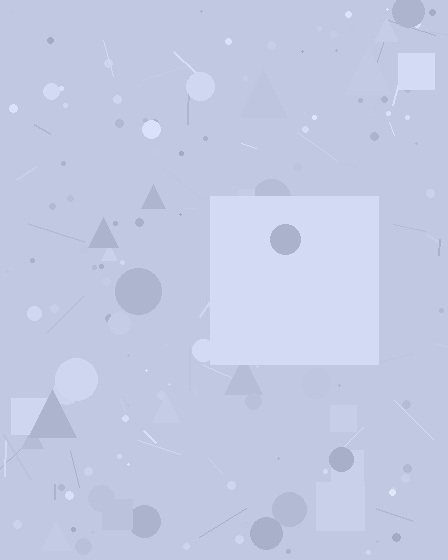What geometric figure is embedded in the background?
A square is embedded in the background.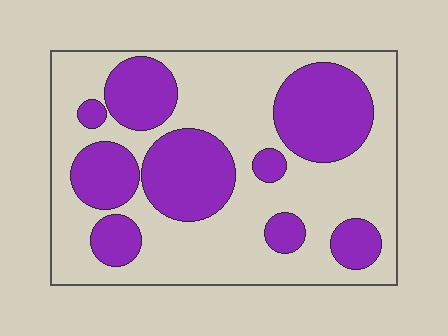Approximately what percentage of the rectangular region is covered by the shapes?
Approximately 35%.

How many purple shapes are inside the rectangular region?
9.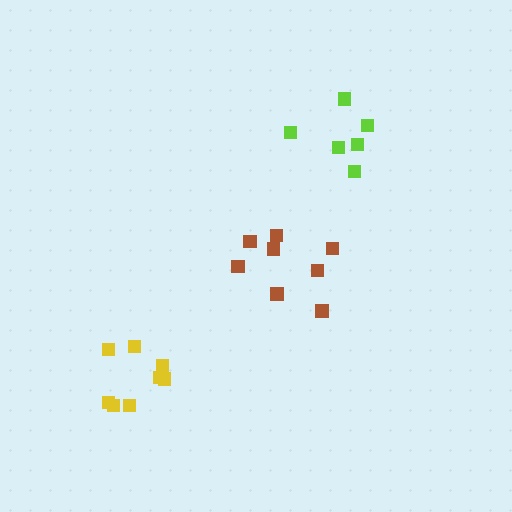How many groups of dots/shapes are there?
There are 3 groups.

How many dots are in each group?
Group 1: 8 dots, Group 2: 8 dots, Group 3: 6 dots (22 total).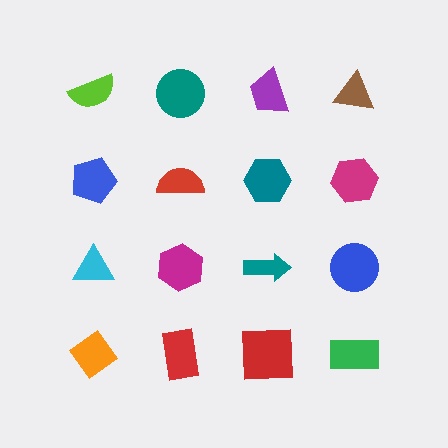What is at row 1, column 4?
A brown triangle.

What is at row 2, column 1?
A blue pentagon.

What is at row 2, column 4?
A magenta hexagon.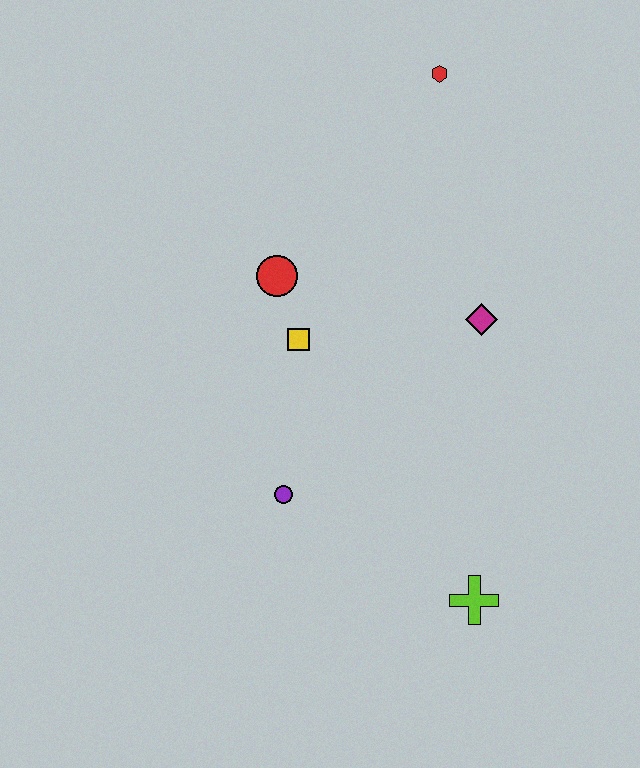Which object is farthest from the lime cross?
The red hexagon is farthest from the lime cross.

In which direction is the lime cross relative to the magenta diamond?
The lime cross is below the magenta diamond.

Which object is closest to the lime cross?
The purple circle is closest to the lime cross.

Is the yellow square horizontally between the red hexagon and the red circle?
Yes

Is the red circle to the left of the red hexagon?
Yes